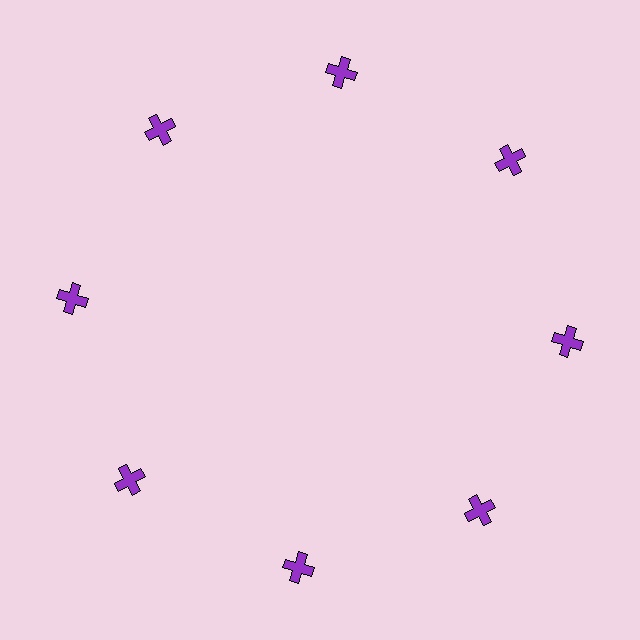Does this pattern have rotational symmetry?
Yes, this pattern has 8-fold rotational symmetry. It looks the same after rotating 45 degrees around the center.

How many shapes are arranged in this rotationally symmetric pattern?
There are 8 shapes, arranged in 8 groups of 1.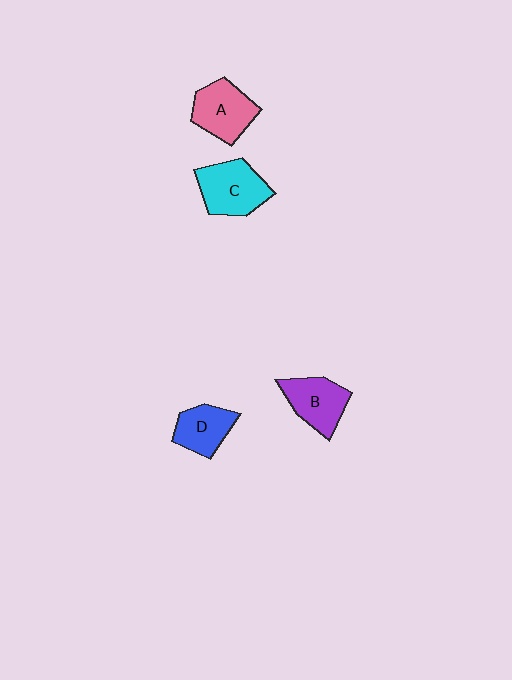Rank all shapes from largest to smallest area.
From largest to smallest: C (cyan), A (pink), B (purple), D (blue).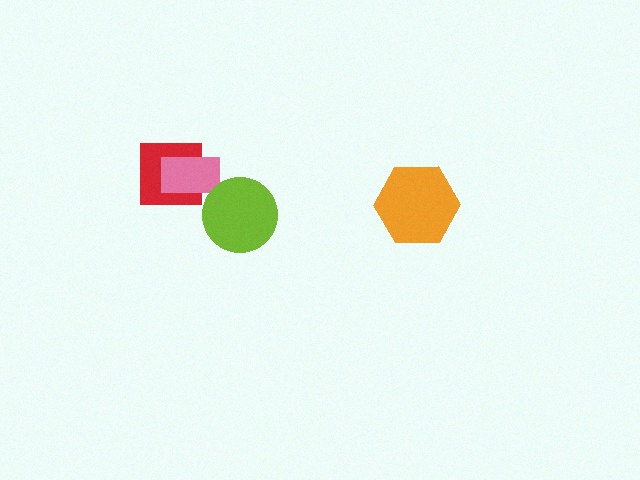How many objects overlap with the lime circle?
0 objects overlap with the lime circle.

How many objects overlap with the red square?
1 object overlaps with the red square.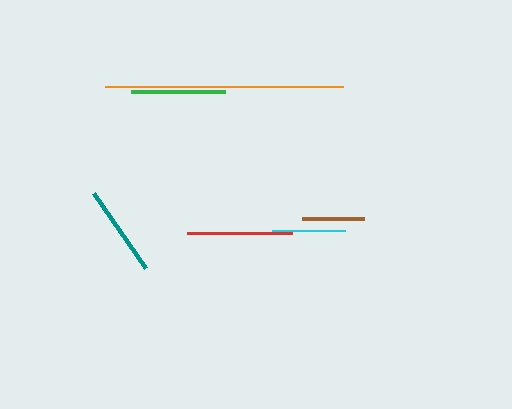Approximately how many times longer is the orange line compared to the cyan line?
The orange line is approximately 3.3 times the length of the cyan line.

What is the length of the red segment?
The red segment is approximately 105 pixels long.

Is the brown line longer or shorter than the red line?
The red line is longer than the brown line.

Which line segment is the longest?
The orange line is the longest at approximately 237 pixels.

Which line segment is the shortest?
The brown line is the shortest at approximately 63 pixels.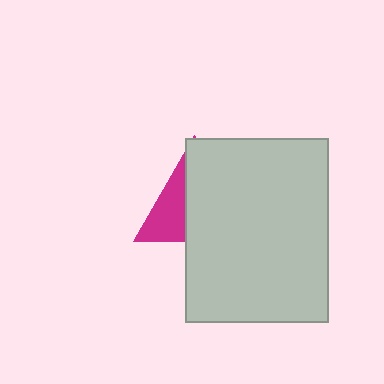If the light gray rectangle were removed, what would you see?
You would see the complete magenta triangle.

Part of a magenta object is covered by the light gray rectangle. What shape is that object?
It is a triangle.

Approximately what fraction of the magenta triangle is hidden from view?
Roughly 63% of the magenta triangle is hidden behind the light gray rectangle.